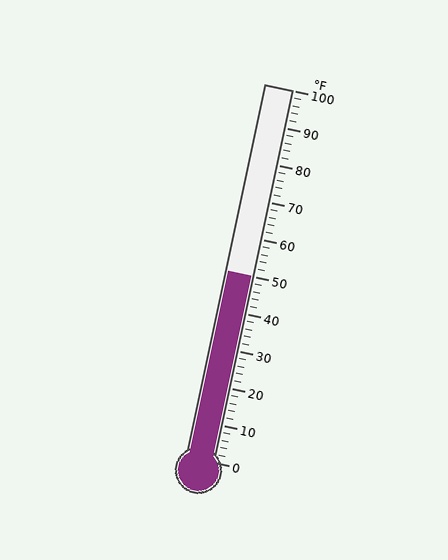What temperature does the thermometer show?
The thermometer shows approximately 50°F.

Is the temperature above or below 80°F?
The temperature is below 80°F.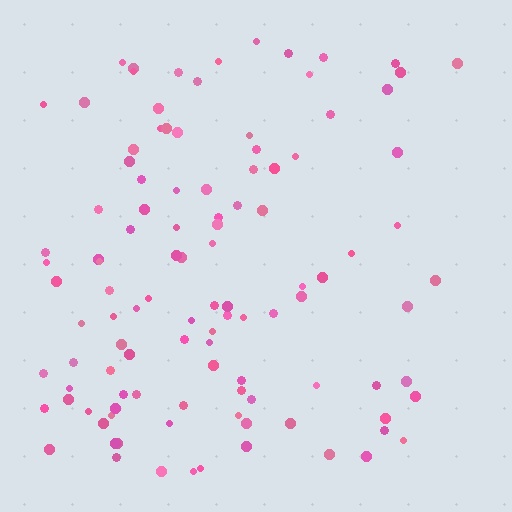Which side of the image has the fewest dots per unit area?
The right.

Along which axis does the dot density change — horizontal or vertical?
Horizontal.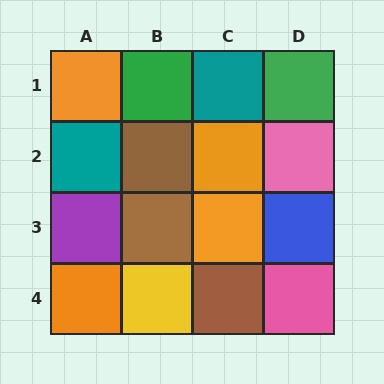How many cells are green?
2 cells are green.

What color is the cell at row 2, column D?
Pink.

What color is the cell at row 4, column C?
Brown.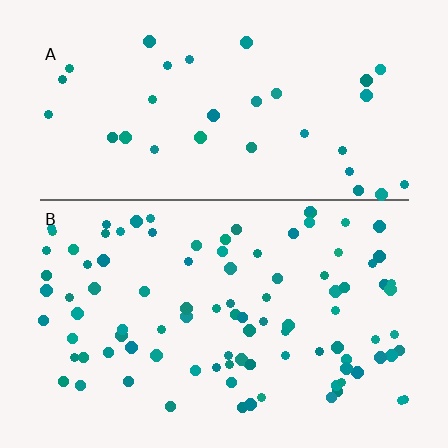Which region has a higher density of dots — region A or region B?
B (the bottom).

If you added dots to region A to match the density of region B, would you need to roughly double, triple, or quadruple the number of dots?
Approximately triple.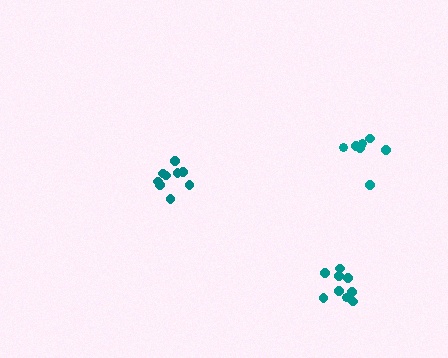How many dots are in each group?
Group 1: 7 dots, Group 2: 9 dots, Group 3: 9 dots (25 total).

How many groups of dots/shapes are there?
There are 3 groups.